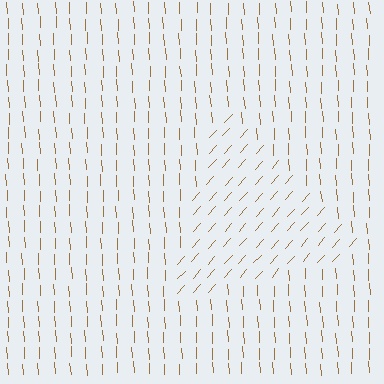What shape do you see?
I see a triangle.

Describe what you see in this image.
The image is filled with small brown line segments. A triangle region in the image has lines oriented differently from the surrounding lines, creating a visible texture boundary.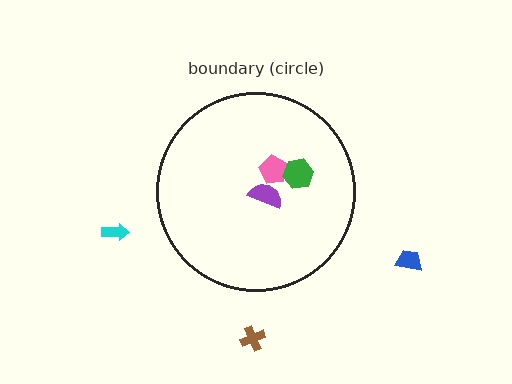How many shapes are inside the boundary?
3 inside, 3 outside.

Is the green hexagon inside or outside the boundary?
Inside.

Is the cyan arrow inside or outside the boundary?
Outside.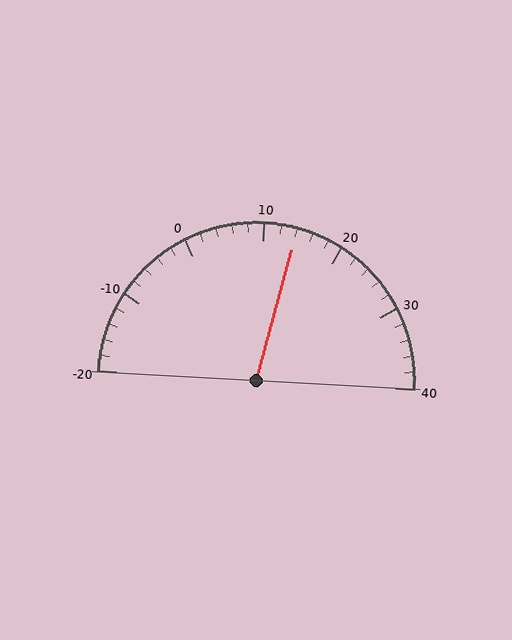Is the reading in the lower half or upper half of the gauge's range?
The reading is in the upper half of the range (-20 to 40).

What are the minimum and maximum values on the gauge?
The gauge ranges from -20 to 40.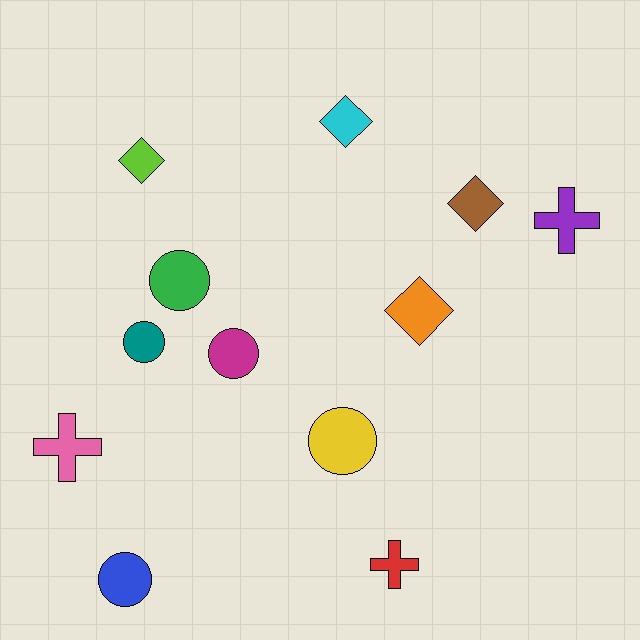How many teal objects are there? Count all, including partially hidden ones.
There is 1 teal object.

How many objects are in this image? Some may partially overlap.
There are 12 objects.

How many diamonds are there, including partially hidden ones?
There are 4 diamonds.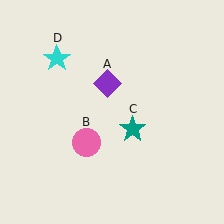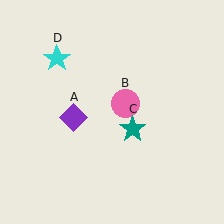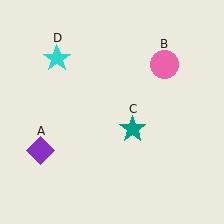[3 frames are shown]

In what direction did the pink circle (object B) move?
The pink circle (object B) moved up and to the right.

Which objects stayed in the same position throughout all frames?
Teal star (object C) and cyan star (object D) remained stationary.